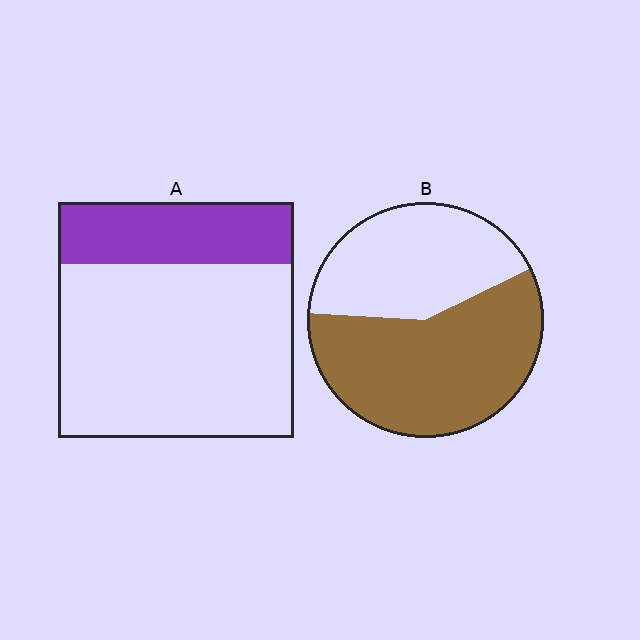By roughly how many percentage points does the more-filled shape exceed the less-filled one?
By roughly 30 percentage points (B over A).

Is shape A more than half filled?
No.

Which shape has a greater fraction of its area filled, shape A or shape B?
Shape B.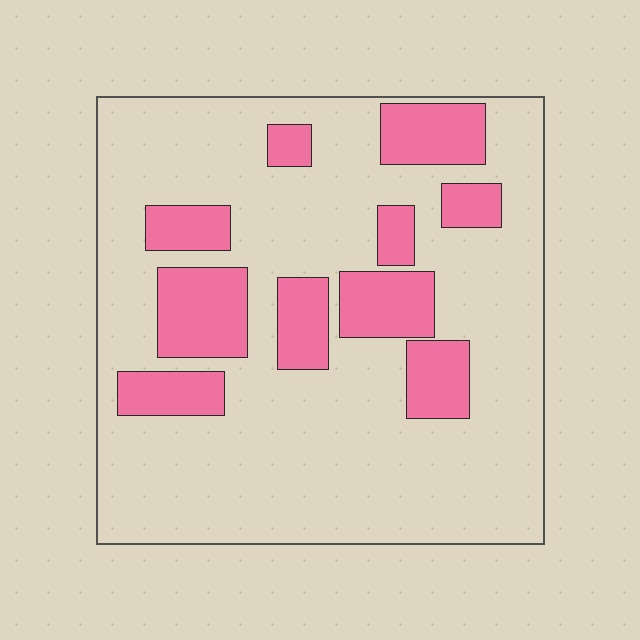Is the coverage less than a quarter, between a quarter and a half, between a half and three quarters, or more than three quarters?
Less than a quarter.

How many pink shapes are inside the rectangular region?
10.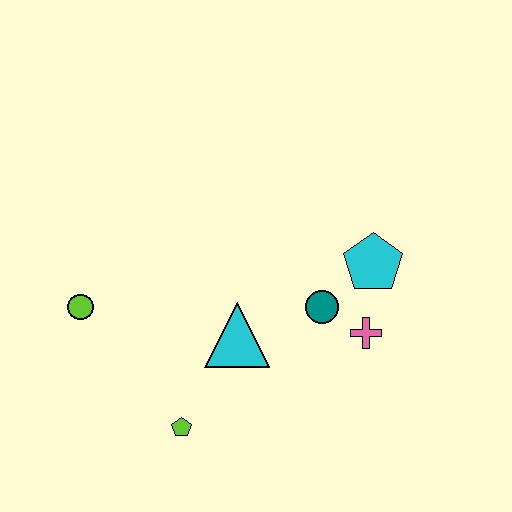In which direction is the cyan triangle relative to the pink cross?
The cyan triangle is to the left of the pink cross.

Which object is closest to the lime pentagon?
The cyan triangle is closest to the lime pentagon.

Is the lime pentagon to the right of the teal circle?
No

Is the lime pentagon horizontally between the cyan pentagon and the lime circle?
Yes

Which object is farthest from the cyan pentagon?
The lime circle is farthest from the cyan pentagon.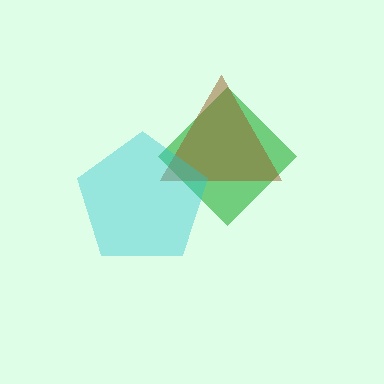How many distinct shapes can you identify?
There are 3 distinct shapes: a green diamond, a brown triangle, a cyan pentagon.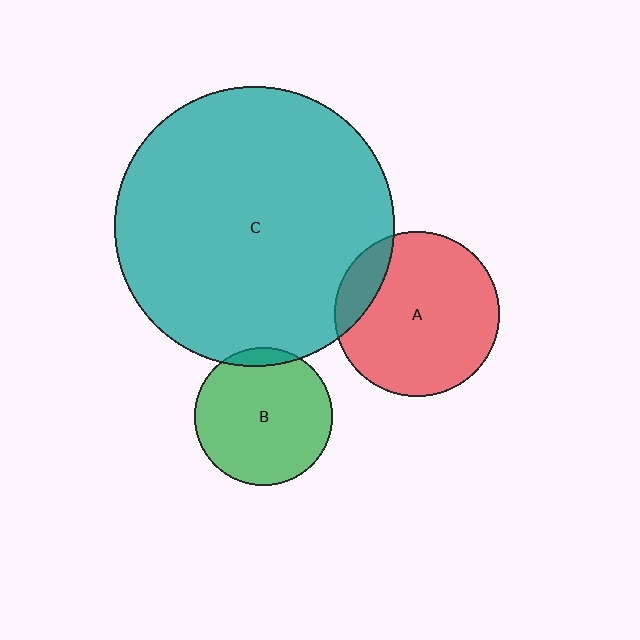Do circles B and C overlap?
Yes.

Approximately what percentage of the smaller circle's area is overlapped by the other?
Approximately 5%.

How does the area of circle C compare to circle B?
Approximately 4.1 times.